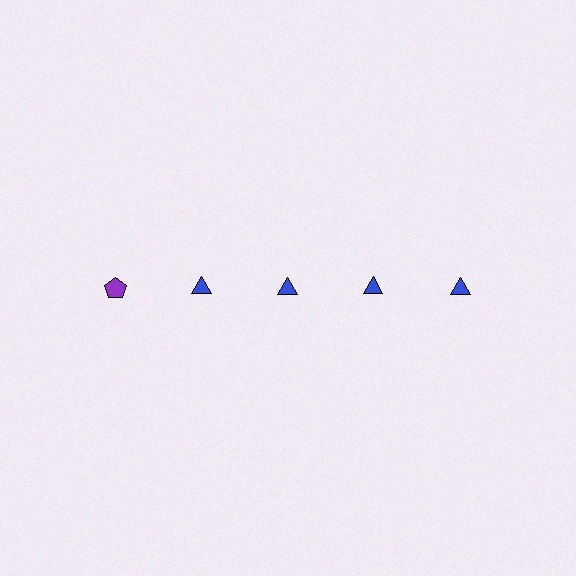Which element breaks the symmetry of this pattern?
The purple pentagon in the top row, leftmost column breaks the symmetry. All other shapes are blue triangles.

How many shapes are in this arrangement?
There are 5 shapes arranged in a grid pattern.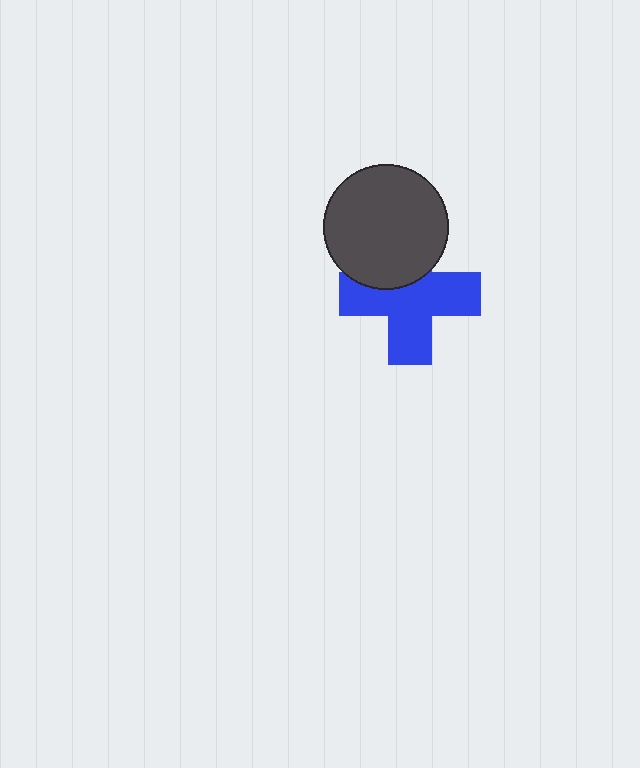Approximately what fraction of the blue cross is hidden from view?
Roughly 31% of the blue cross is hidden behind the dark gray circle.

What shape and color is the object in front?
The object in front is a dark gray circle.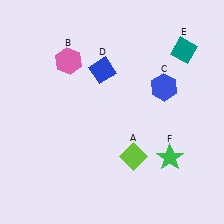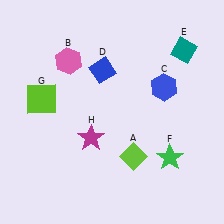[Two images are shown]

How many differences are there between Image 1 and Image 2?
There are 2 differences between the two images.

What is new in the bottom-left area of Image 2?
A magenta star (H) was added in the bottom-left area of Image 2.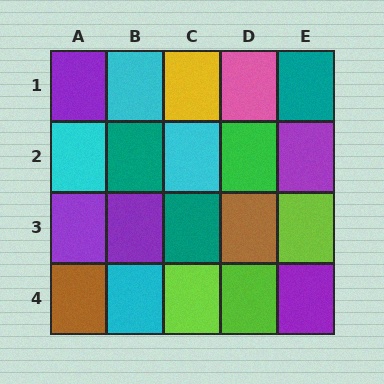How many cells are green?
1 cell is green.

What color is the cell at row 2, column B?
Teal.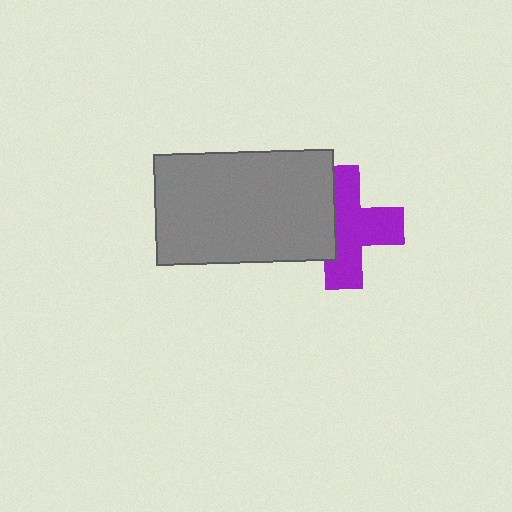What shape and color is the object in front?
The object in front is a gray rectangle.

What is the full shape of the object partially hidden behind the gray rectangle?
The partially hidden object is a purple cross.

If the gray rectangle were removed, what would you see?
You would see the complete purple cross.